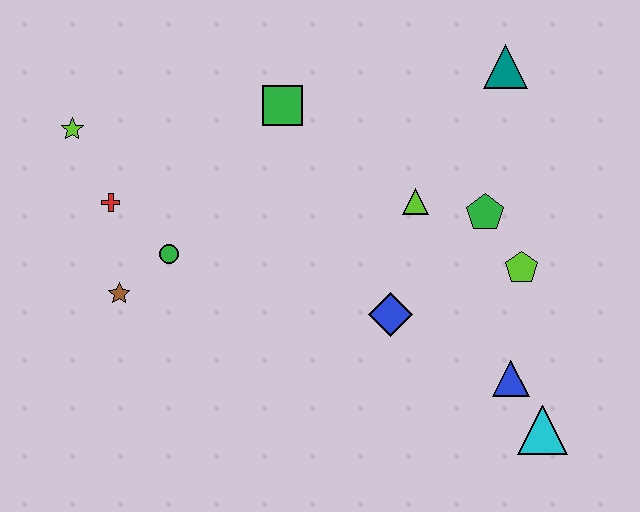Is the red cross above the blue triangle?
Yes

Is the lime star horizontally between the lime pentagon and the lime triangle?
No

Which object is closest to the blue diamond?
The lime triangle is closest to the blue diamond.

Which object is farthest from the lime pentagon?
The lime star is farthest from the lime pentagon.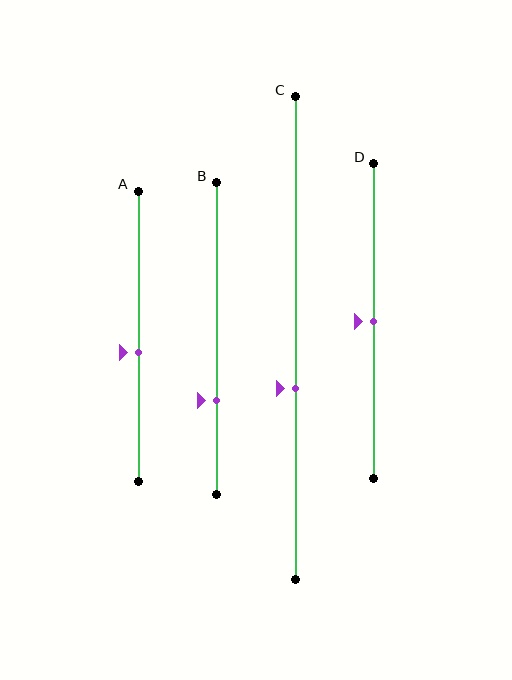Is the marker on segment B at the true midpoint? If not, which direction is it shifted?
No, the marker on segment B is shifted downward by about 20% of the segment length.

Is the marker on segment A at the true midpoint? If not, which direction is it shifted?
No, the marker on segment A is shifted downward by about 5% of the segment length.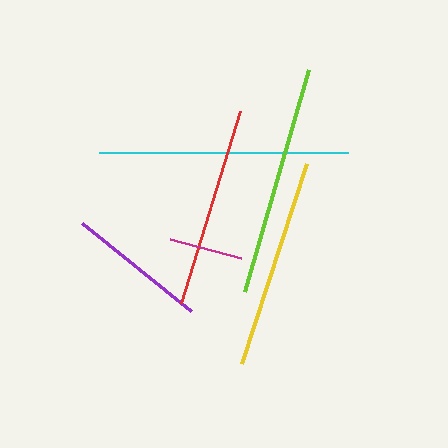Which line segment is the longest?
The cyan line is the longest at approximately 249 pixels.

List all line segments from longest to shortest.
From longest to shortest: cyan, lime, yellow, red, purple, magenta.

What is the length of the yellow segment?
The yellow segment is approximately 211 pixels long.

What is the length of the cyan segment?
The cyan segment is approximately 249 pixels long.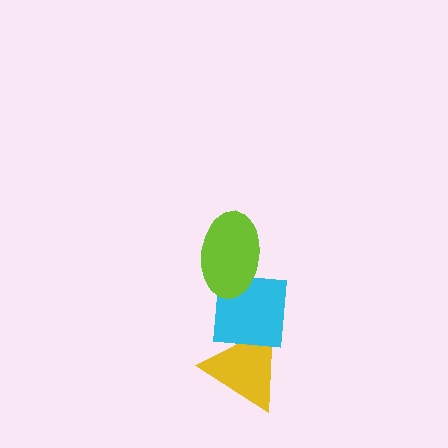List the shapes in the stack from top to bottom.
From top to bottom: the lime ellipse, the cyan square, the yellow triangle.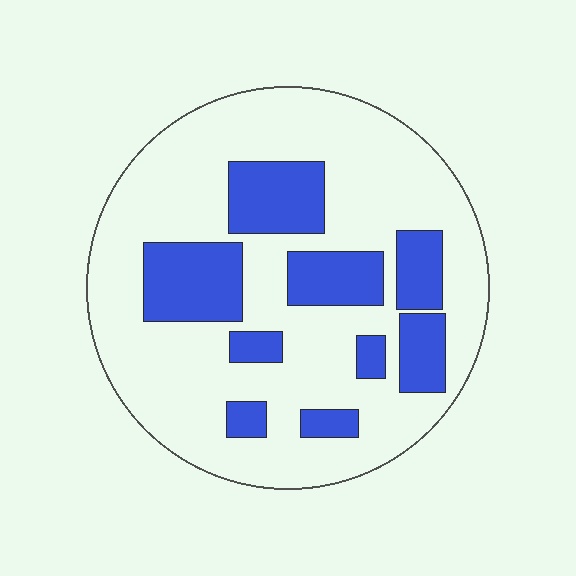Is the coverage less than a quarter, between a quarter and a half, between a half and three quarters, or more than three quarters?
Between a quarter and a half.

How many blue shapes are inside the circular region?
9.